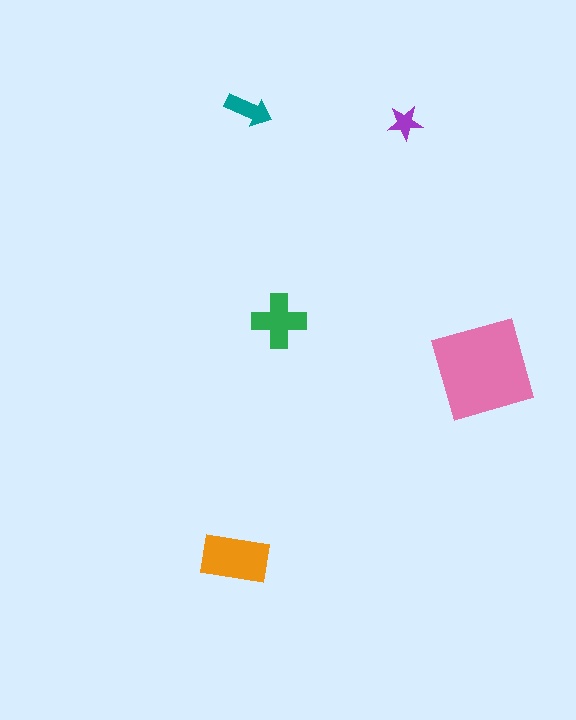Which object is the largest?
The pink square.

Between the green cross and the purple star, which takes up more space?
The green cross.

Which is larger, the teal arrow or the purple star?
The teal arrow.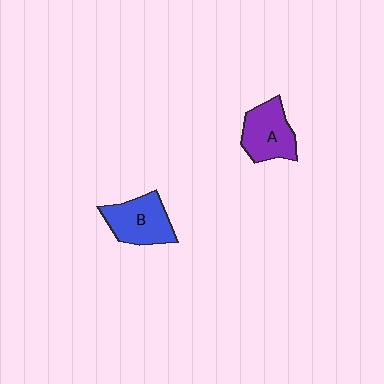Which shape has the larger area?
Shape B (blue).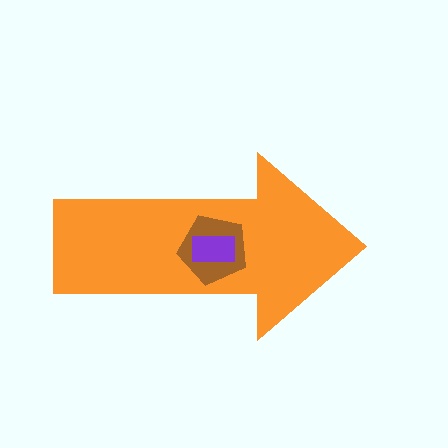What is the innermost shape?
The purple rectangle.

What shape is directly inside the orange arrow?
The brown pentagon.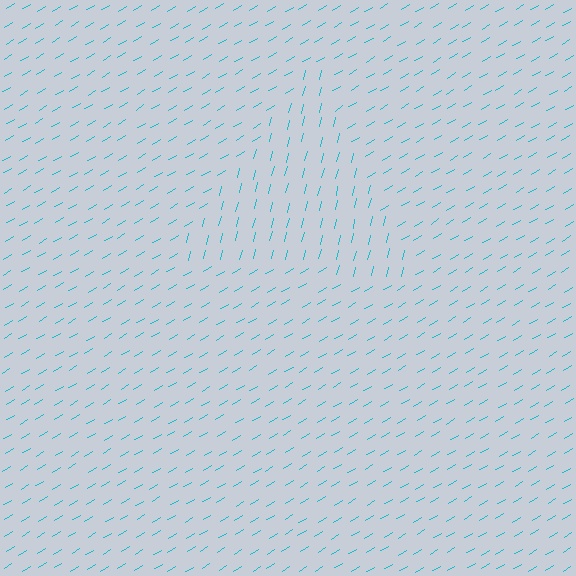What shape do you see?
I see a triangle.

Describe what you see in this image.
The image is filled with small cyan line segments. A triangle region in the image has lines oriented differently from the surrounding lines, creating a visible texture boundary.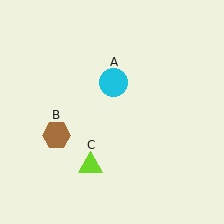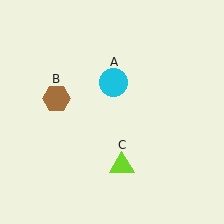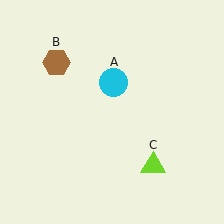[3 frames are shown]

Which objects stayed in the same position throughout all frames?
Cyan circle (object A) remained stationary.